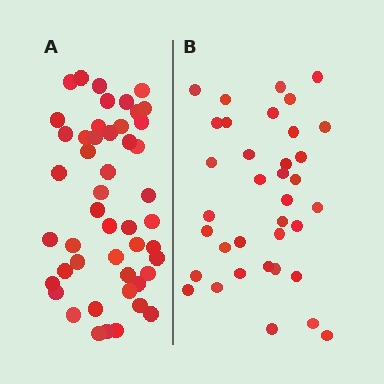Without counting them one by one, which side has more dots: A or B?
Region A (the left region) has more dots.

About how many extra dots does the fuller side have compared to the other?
Region A has roughly 12 or so more dots than region B.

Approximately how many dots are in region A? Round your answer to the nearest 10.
About 50 dots. (The exact count is 48, which rounds to 50.)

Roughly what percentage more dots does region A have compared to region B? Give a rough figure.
About 35% more.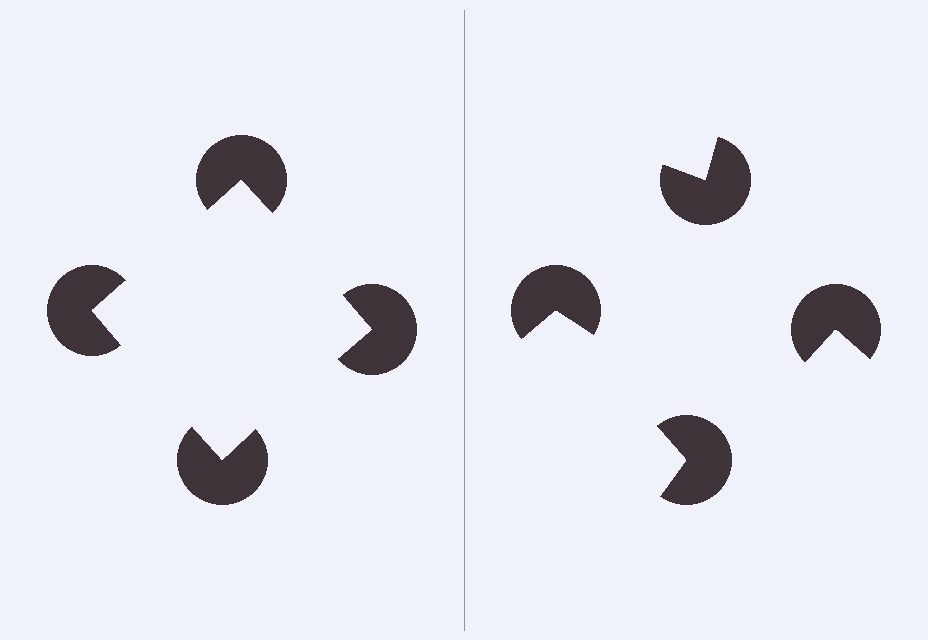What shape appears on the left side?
An illusory square.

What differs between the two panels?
The pac-man discs are positioned identically on both sides; only the wedge orientations differ. On the left they align to a square; on the right they are misaligned.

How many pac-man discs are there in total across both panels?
8 — 4 on each side.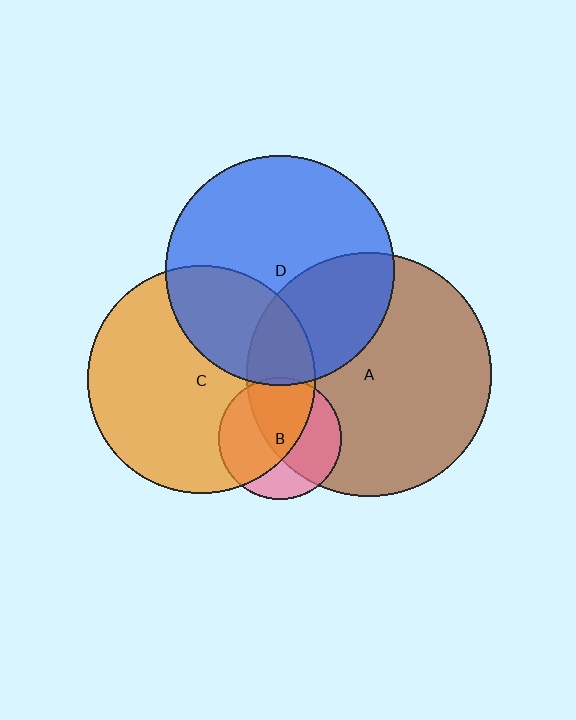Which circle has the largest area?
Circle A (brown).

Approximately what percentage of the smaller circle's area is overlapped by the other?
Approximately 35%.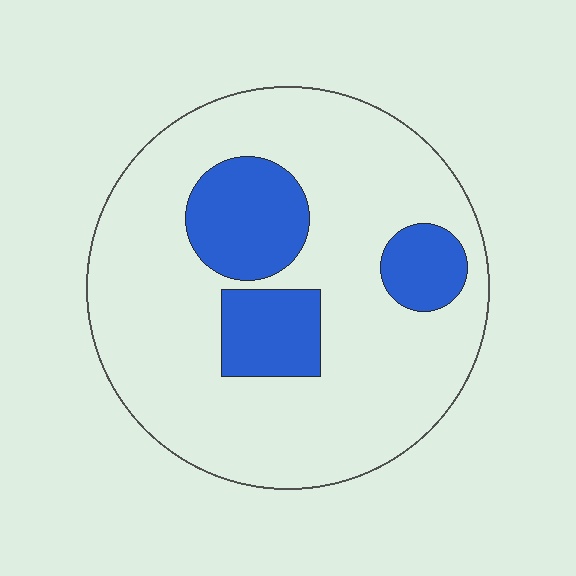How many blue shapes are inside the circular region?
3.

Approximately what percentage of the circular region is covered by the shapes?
Approximately 20%.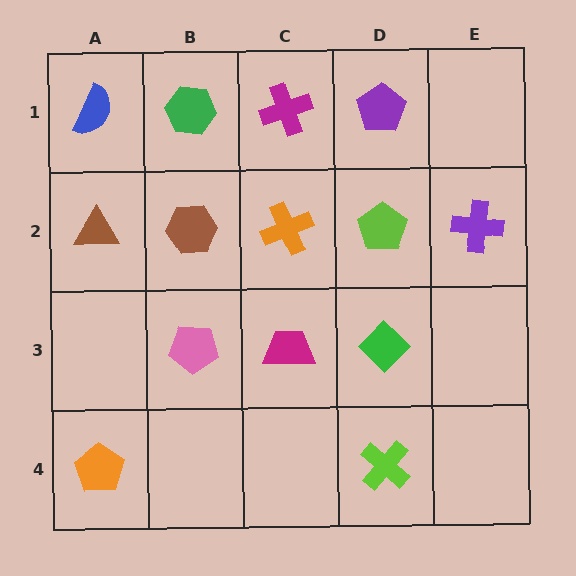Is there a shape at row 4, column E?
No, that cell is empty.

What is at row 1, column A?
A blue semicircle.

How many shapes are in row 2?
5 shapes.